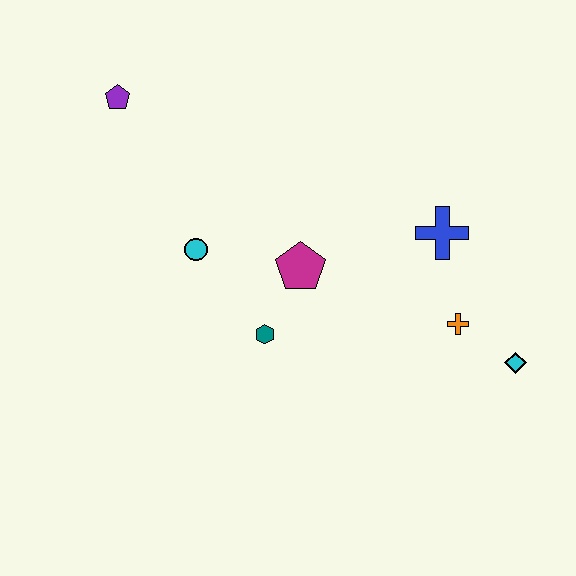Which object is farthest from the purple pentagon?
The cyan diamond is farthest from the purple pentagon.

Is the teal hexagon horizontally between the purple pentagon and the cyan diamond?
Yes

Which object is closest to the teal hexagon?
The magenta pentagon is closest to the teal hexagon.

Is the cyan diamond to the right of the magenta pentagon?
Yes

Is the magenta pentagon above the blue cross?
No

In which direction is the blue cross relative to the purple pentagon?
The blue cross is to the right of the purple pentagon.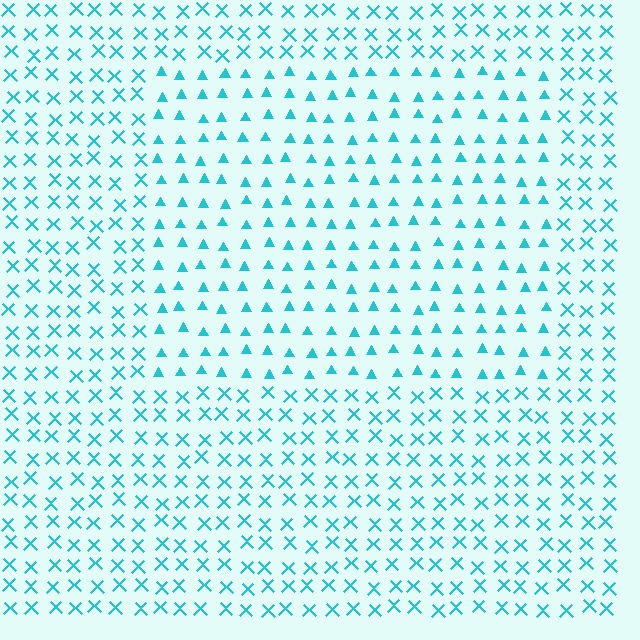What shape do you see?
I see a rectangle.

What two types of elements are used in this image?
The image uses triangles inside the rectangle region and X marks outside it.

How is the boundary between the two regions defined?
The boundary is defined by a change in element shape: triangles inside vs. X marks outside. All elements share the same color and spacing.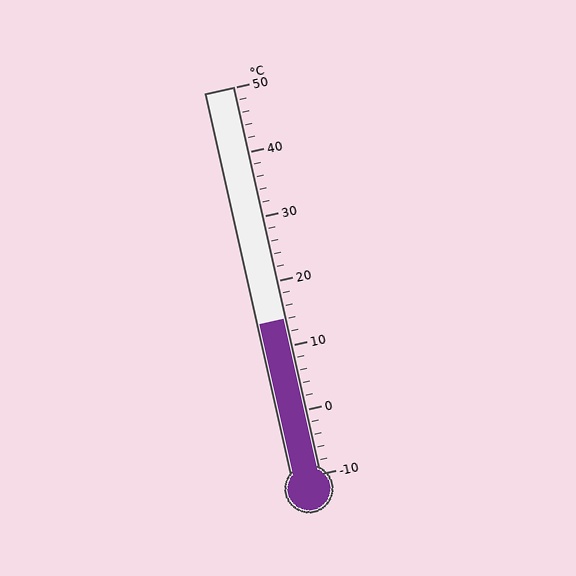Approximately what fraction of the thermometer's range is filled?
The thermometer is filled to approximately 40% of its range.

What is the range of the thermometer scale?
The thermometer scale ranges from -10°C to 50°C.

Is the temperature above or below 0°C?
The temperature is above 0°C.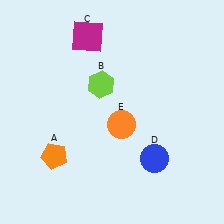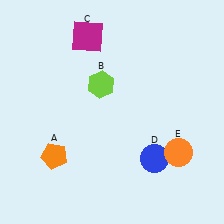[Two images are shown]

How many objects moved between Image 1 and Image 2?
1 object moved between the two images.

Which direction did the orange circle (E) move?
The orange circle (E) moved right.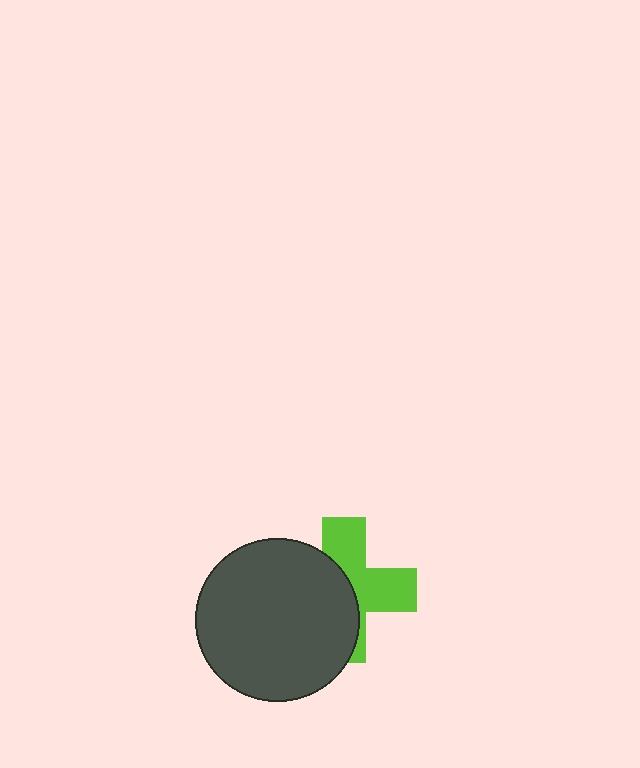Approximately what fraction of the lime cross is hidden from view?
Roughly 51% of the lime cross is hidden behind the dark gray circle.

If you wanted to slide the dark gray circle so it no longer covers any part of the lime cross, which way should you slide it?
Slide it left — that is the most direct way to separate the two shapes.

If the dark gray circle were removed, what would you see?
You would see the complete lime cross.